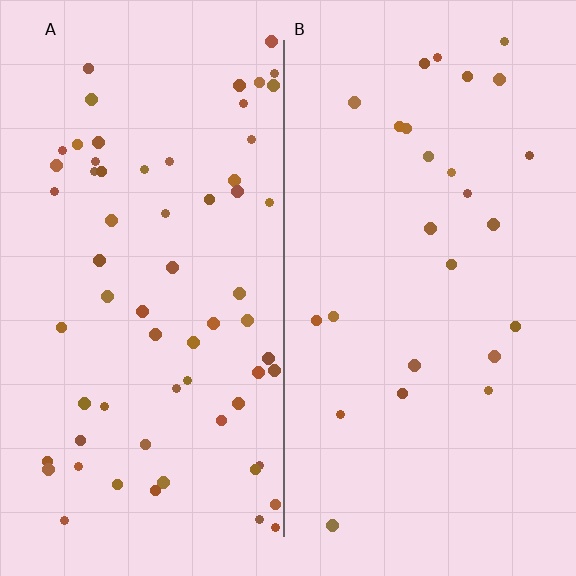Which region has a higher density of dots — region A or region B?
A (the left).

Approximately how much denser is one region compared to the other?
Approximately 2.5× — region A over region B.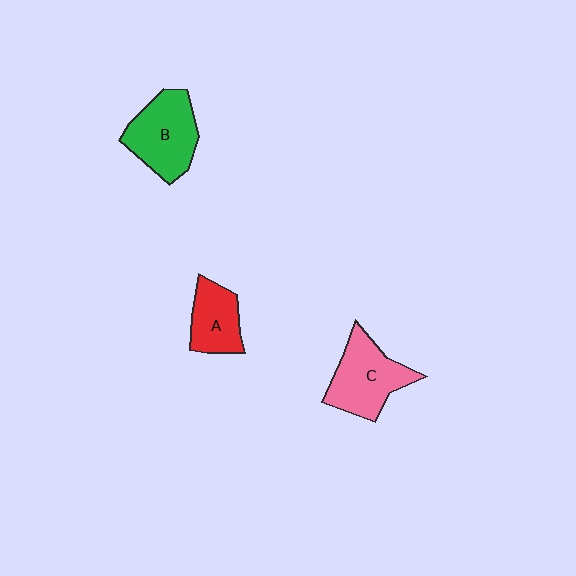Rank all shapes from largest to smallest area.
From largest to smallest: B (green), C (pink), A (red).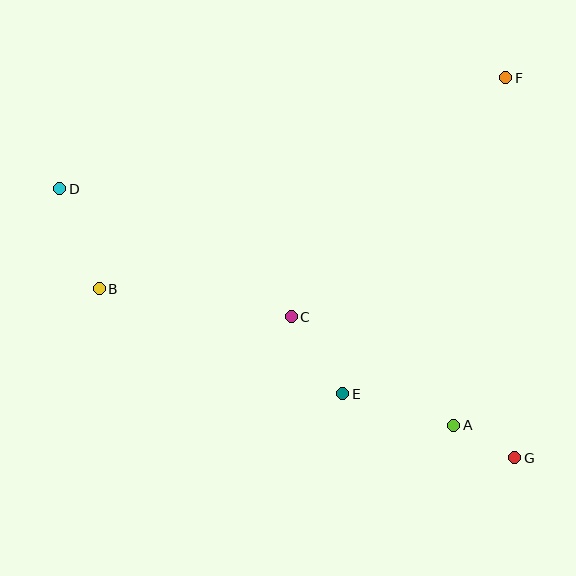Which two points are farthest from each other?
Points D and G are farthest from each other.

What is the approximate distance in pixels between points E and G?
The distance between E and G is approximately 184 pixels.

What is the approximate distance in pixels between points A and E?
The distance between A and E is approximately 115 pixels.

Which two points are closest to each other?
Points A and G are closest to each other.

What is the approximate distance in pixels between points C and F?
The distance between C and F is approximately 321 pixels.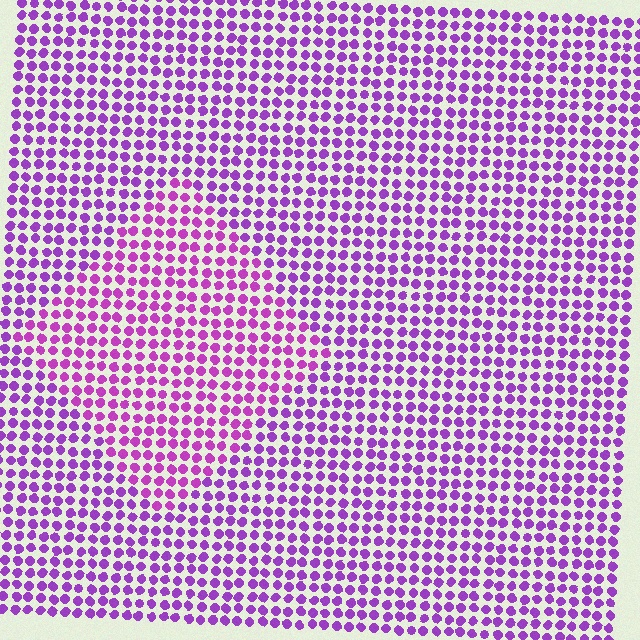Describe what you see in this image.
The image is filled with small purple elements in a uniform arrangement. A diamond-shaped region is visible where the elements are tinted to a slightly different hue, forming a subtle color boundary.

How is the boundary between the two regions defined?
The boundary is defined purely by a slight shift in hue (about 19 degrees). Spacing, size, and orientation are identical on both sides.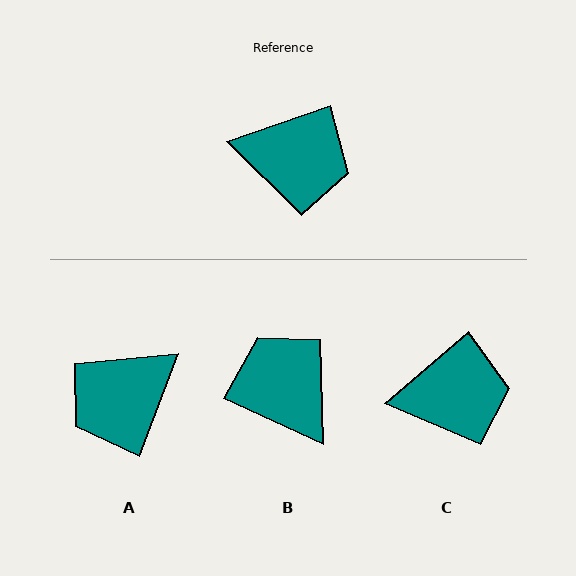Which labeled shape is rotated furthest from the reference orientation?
B, about 136 degrees away.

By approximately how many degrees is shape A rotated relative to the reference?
Approximately 130 degrees clockwise.